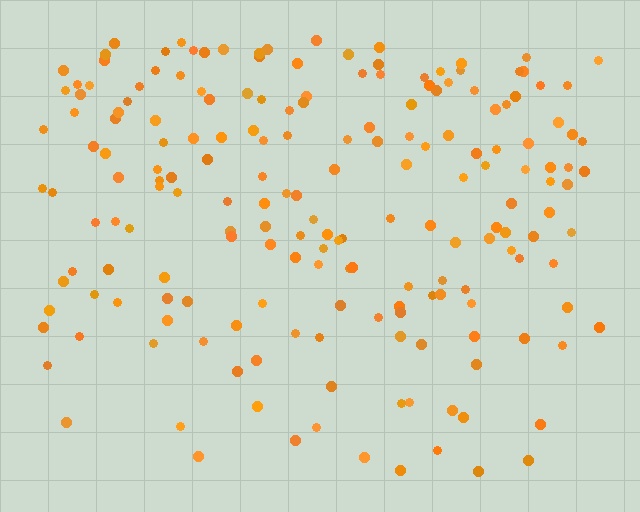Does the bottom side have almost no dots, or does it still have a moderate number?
Still a moderate number, just noticeably fewer than the top.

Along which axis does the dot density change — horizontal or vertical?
Vertical.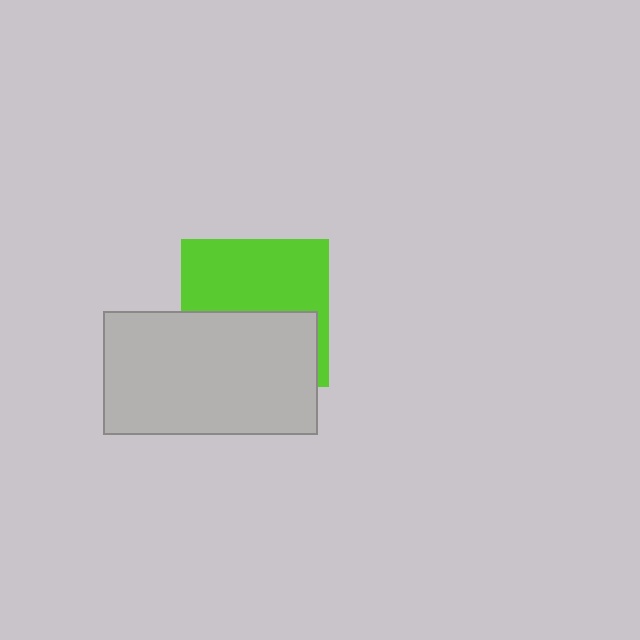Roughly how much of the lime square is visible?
About half of it is visible (roughly 53%).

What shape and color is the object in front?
The object in front is a light gray rectangle.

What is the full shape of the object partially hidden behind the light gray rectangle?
The partially hidden object is a lime square.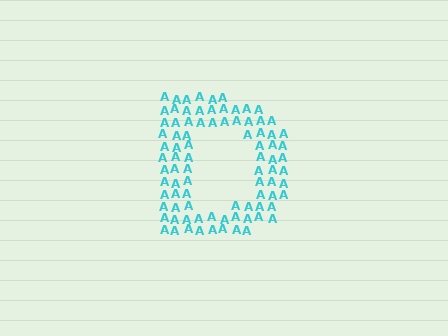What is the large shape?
The large shape is the letter D.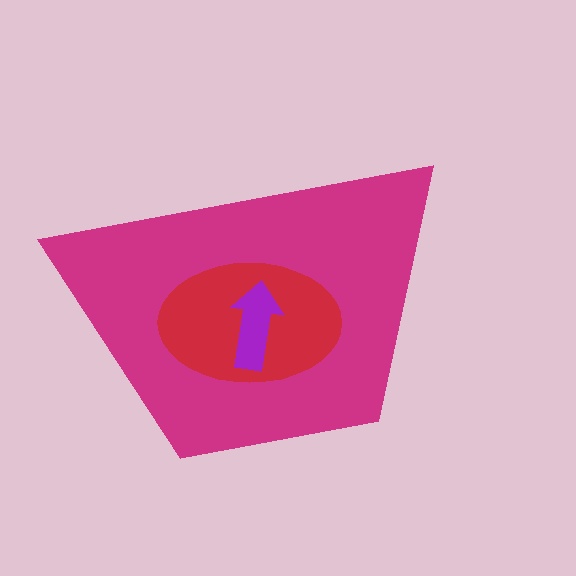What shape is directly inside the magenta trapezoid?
The red ellipse.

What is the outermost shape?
The magenta trapezoid.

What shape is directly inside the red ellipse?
The purple arrow.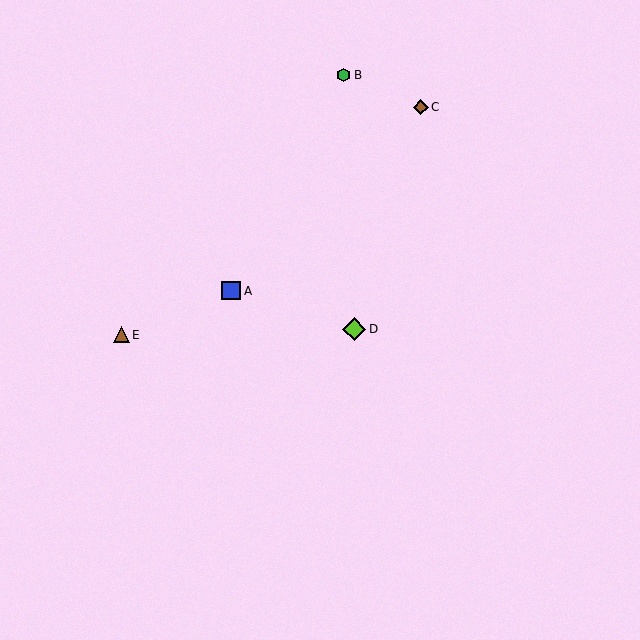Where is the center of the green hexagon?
The center of the green hexagon is at (344, 75).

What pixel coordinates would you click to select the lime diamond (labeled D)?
Click at (354, 329) to select the lime diamond D.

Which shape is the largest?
The lime diamond (labeled D) is the largest.